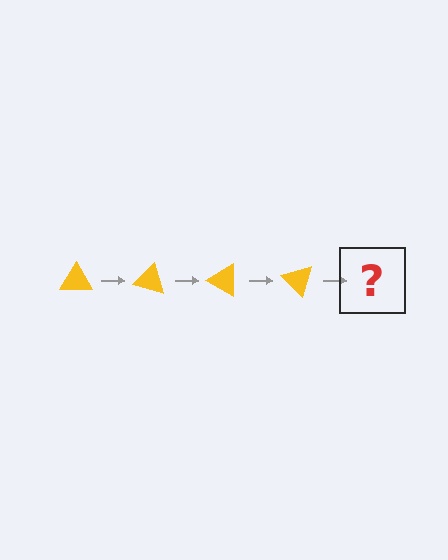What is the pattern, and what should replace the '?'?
The pattern is that the triangle rotates 15 degrees each step. The '?' should be a yellow triangle rotated 60 degrees.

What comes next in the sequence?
The next element should be a yellow triangle rotated 60 degrees.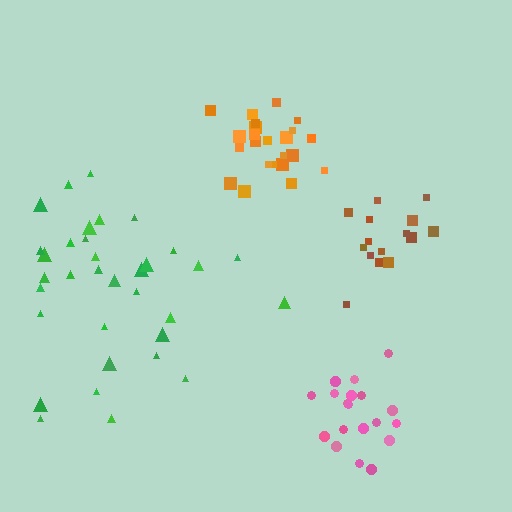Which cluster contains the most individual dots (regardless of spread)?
Green (34).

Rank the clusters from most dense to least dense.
orange, pink, brown, green.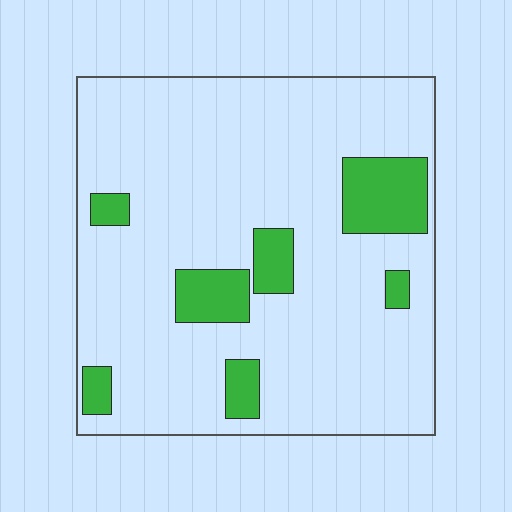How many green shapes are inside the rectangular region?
7.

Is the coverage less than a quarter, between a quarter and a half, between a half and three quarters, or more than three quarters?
Less than a quarter.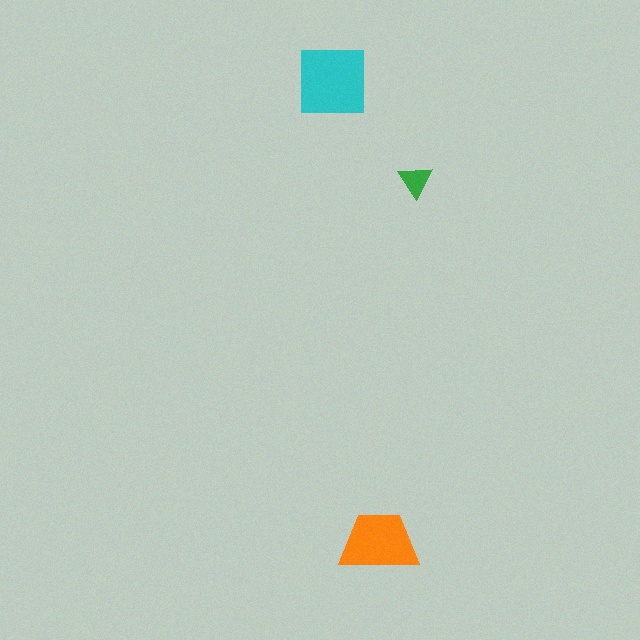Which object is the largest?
The cyan square.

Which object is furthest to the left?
The cyan square is leftmost.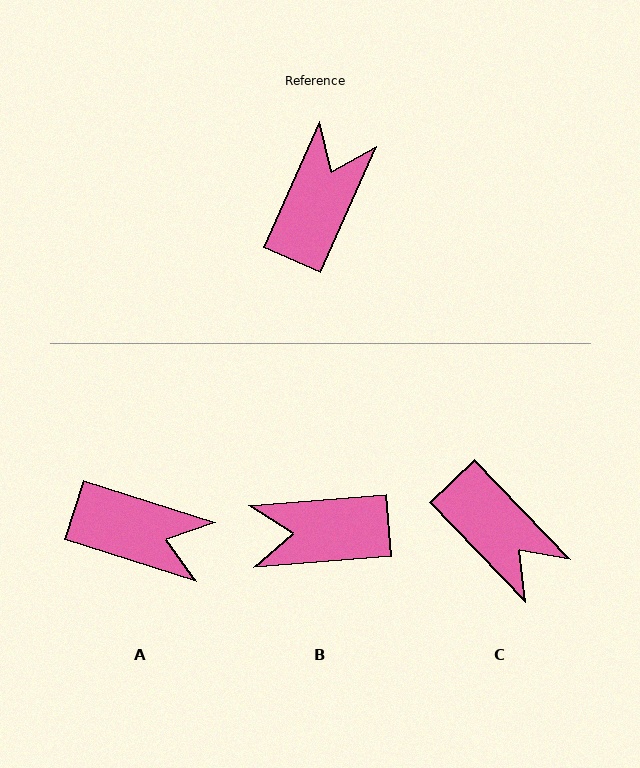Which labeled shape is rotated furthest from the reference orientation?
B, about 119 degrees away.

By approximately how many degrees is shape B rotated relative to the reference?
Approximately 119 degrees counter-clockwise.